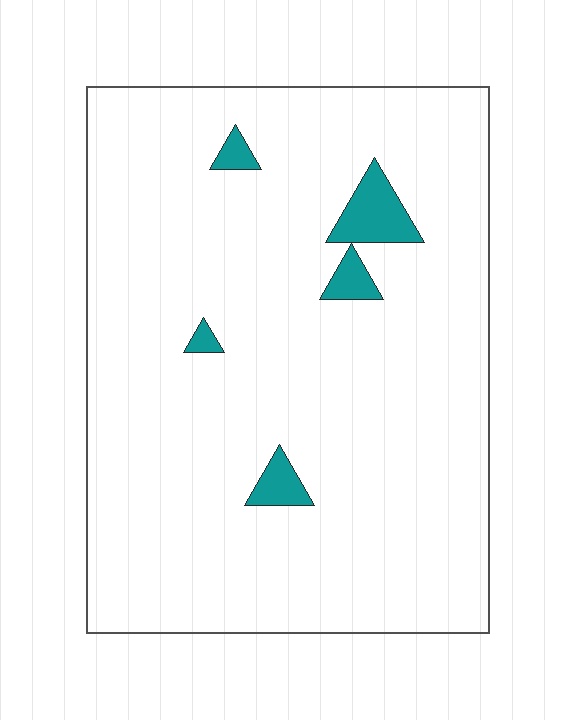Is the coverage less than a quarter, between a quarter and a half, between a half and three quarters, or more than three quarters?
Less than a quarter.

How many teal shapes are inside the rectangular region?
5.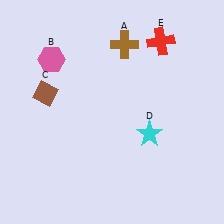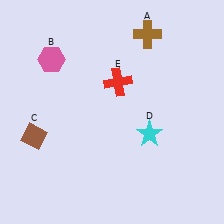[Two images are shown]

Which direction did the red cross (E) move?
The red cross (E) moved left.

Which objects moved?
The objects that moved are: the brown cross (A), the brown diamond (C), the red cross (E).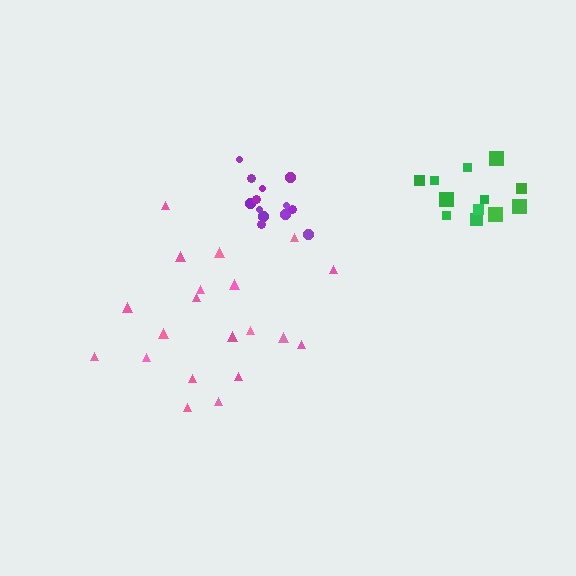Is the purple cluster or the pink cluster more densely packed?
Purple.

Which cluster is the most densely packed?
Purple.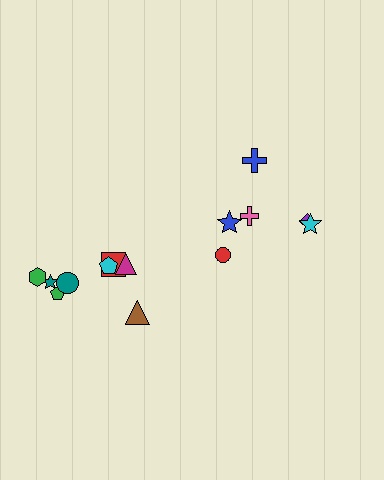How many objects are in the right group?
There are 6 objects.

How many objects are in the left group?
There are 8 objects.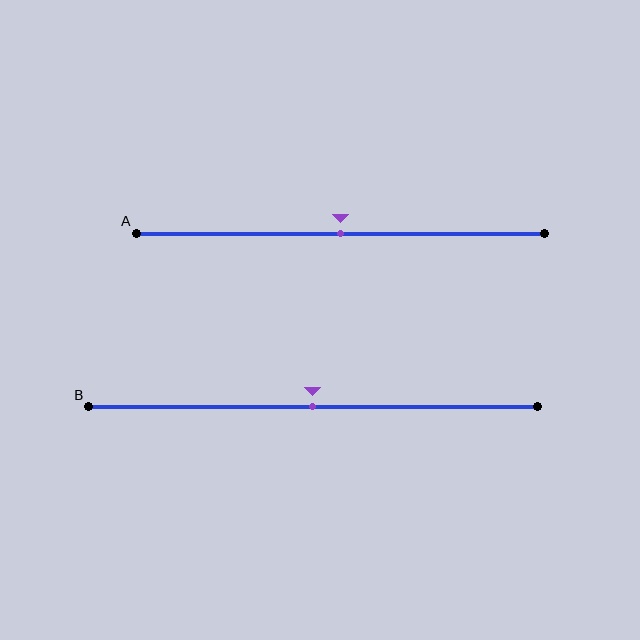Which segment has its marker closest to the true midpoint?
Segment A has its marker closest to the true midpoint.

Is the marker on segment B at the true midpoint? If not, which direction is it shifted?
Yes, the marker on segment B is at the true midpoint.